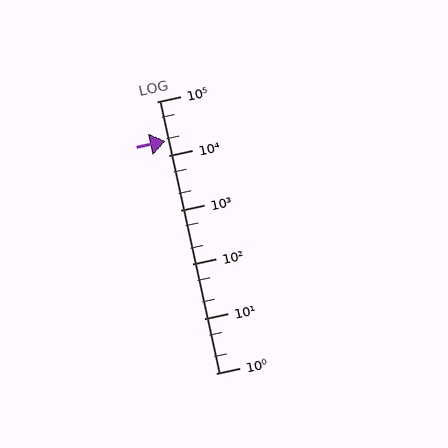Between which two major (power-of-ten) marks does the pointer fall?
The pointer is between 10000 and 100000.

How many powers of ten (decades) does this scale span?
The scale spans 5 decades, from 1 to 100000.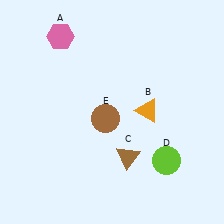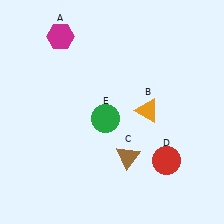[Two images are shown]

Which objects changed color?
A changed from pink to magenta. D changed from lime to red. E changed from brown to green.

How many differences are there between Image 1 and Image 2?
There are 3 differences between the two images.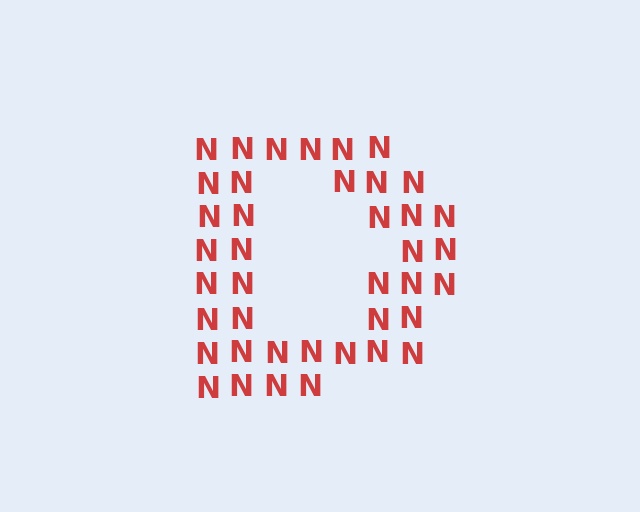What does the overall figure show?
The overall figure shows the letter D.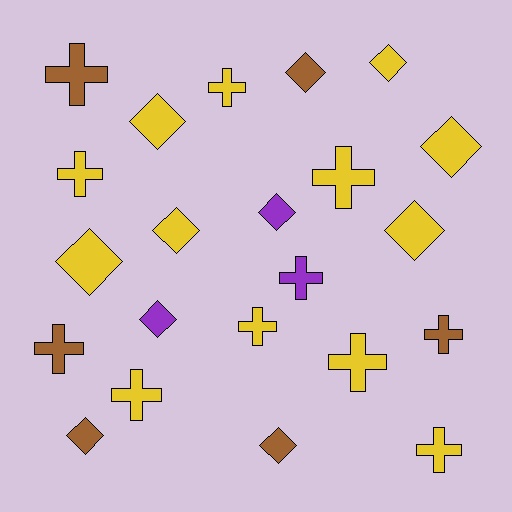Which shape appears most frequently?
Diamond, with 11 objects.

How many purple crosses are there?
There is 1 purple cross.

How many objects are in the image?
There are 22 objects.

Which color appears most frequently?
Yellow, with 13 objects.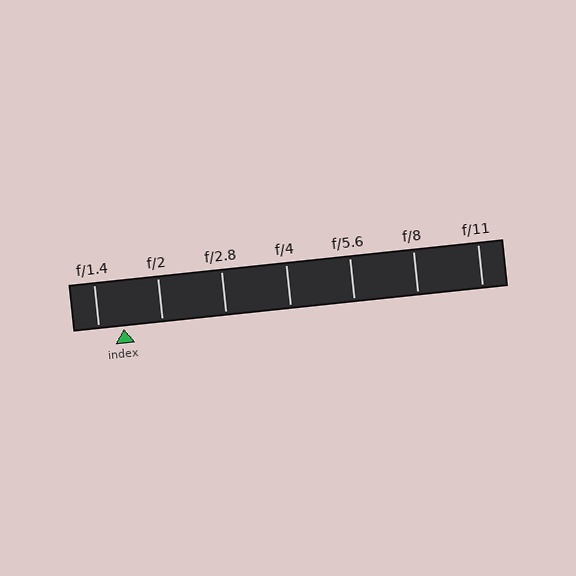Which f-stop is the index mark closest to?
The index mark is closest to f/1.4.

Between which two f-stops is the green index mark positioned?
The index mark is between f/1.4 and f/2.